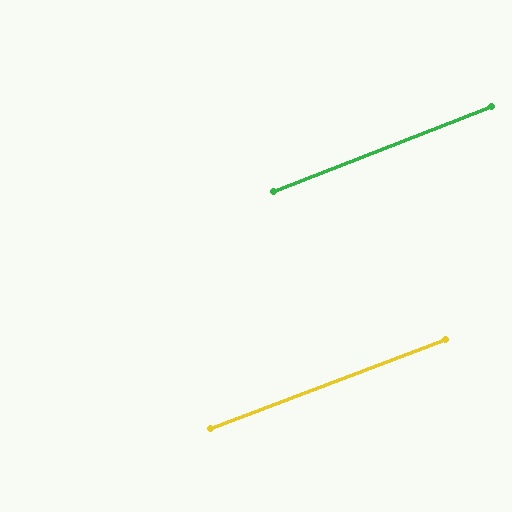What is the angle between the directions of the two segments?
Approximately 1 degree.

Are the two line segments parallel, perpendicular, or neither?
Parallel — their directions differ by only 0.5°.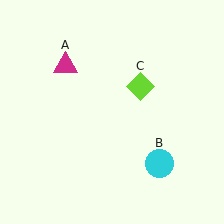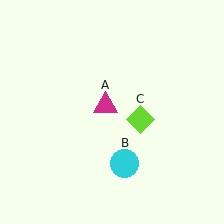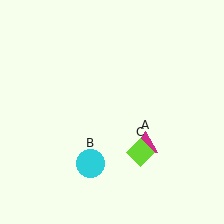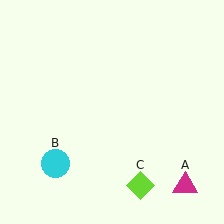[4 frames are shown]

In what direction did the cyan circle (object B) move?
The cyan circle (object B) moved left.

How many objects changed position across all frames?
3 objects changed position: magenta triangle (object A), cyan circle (object B), lime diamond (object C).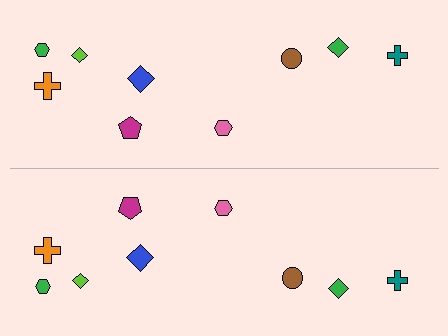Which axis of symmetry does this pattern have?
The pattern has a horizontal axis of symmetry running through the center of the image.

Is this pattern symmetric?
Yes, this pattern has bilateral (reflection) symmetry.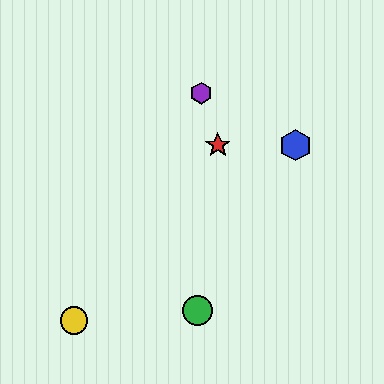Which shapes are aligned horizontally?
The red star, the blue hexagon are aligned horizontally.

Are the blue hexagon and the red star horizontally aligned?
Yes, both are at y≈145.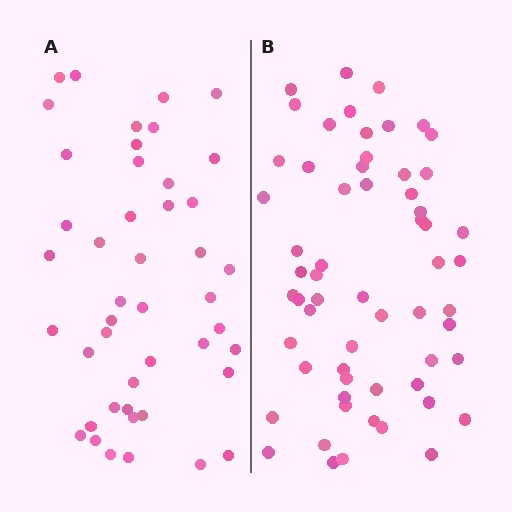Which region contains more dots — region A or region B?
Region B (the right region) has more dots.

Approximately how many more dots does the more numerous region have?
Region B has approximately 15 more dots than region A.